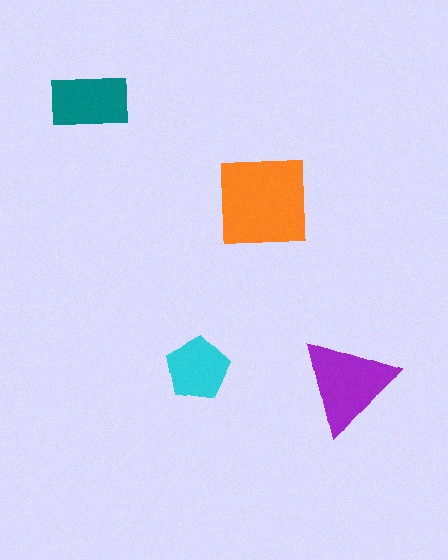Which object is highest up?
The teal rectangle is topmost.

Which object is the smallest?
The cyan pentagon.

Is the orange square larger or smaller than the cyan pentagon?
Larger.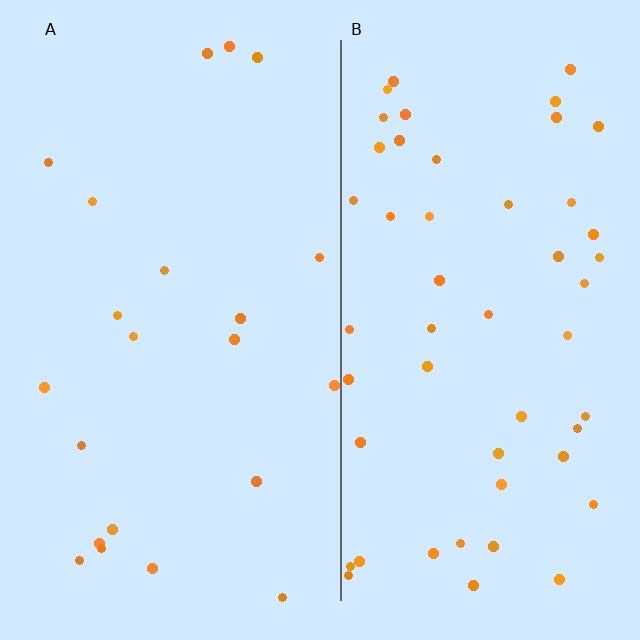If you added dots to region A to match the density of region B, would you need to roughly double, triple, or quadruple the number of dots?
Approximately double.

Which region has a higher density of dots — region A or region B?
B (the right).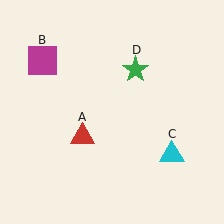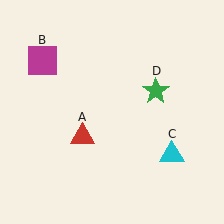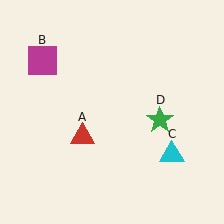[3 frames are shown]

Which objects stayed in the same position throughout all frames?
Red triangle (object A) and magenta square (object B) and cyan triangle (object C) remained stationary.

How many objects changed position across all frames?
1 object changed position: green star (object D).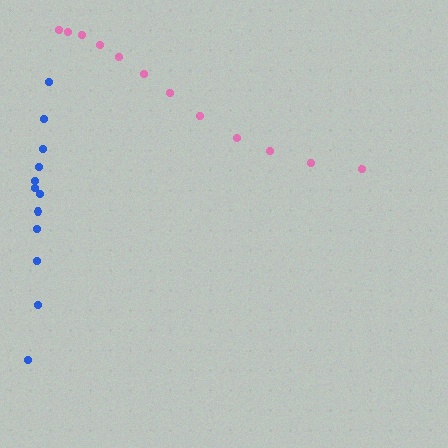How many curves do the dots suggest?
There are 2 distinct paths.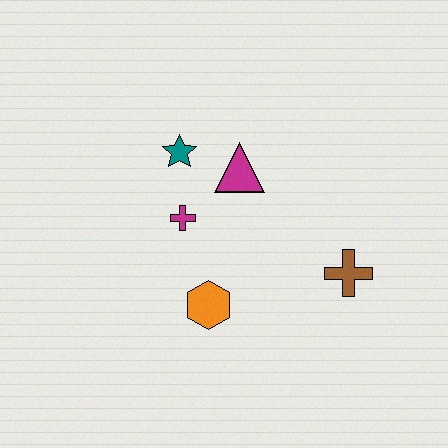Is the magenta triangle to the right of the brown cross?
No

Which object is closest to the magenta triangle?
The teal star is closest to the magenta triangle.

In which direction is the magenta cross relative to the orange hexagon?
The magenta cross is above the orange hexagon.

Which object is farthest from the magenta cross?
The brown cross is farthest from the magenta cross.